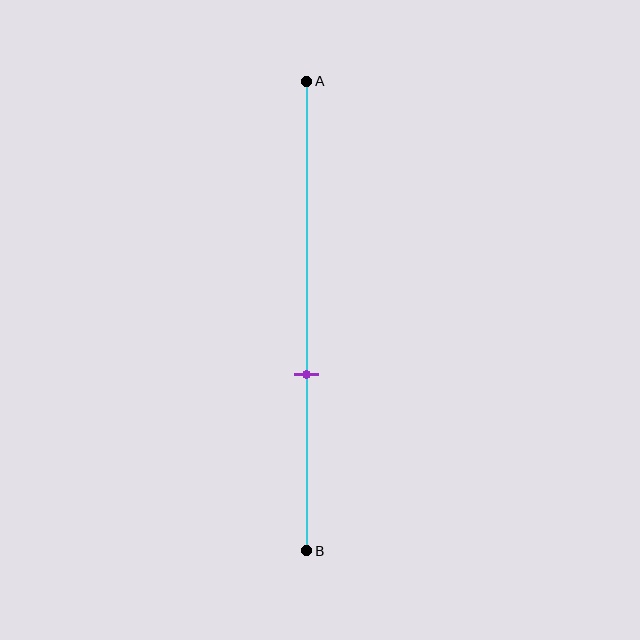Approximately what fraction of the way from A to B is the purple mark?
The purple mark is approximately 60% of the way from A to B.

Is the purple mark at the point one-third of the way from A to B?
No, the mark is at about 60% from A, not at the 33% one-third point.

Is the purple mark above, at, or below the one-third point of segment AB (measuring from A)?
The purple mark is below the one-third point of segment AB.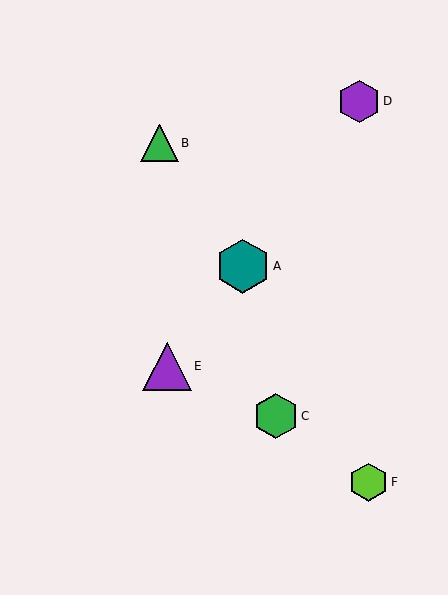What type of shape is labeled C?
Shape C is a green hexagon.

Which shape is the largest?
The teal hexagon (labeled A) is the largest.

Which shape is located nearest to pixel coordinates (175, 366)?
The purple triangle (labeled E) at (167, 366) is nearest to that location.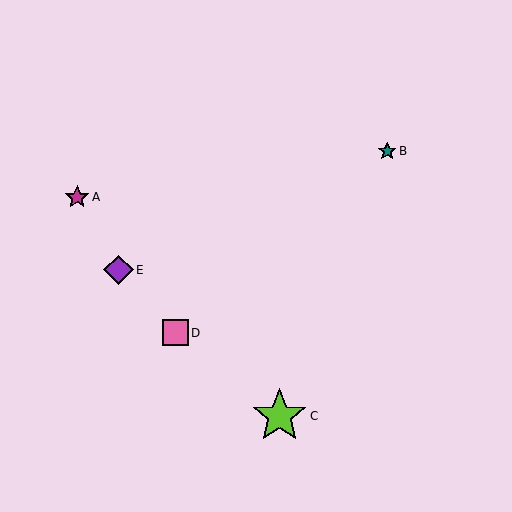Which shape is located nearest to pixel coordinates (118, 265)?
The purple diamond (labeled E) at (118, 270) is nearest to that location.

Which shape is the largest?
The lime star (labeled C) is the largest.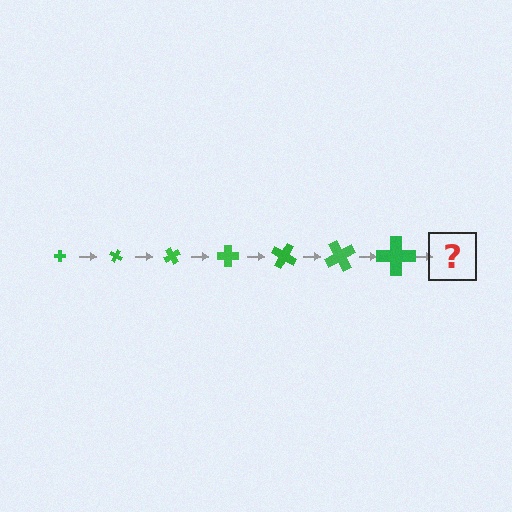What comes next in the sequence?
The next element should be a cross, larger than the previous one and rotated 210 degrees from the start.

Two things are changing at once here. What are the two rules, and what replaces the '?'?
The two rules are that the cross grows larger each step and it rotates 30 degrees each step. The '?' should be a cross, larger than the previous one and rotated 210 degrees from the start.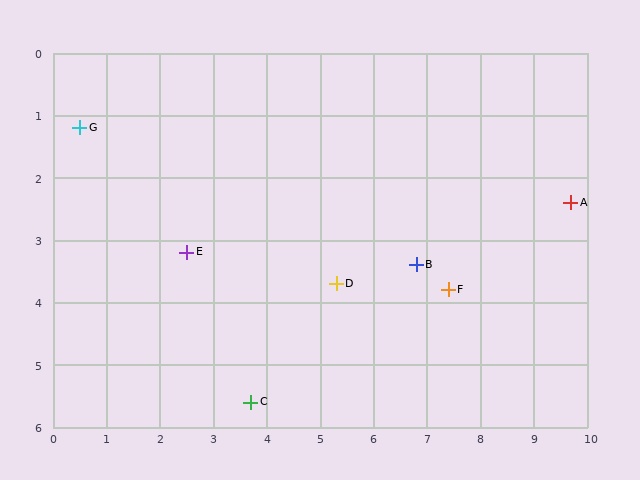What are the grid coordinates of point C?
Point C is at approximately (3.7, 5.6).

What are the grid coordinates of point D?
Point D is at approximately (5.3, 3.7).